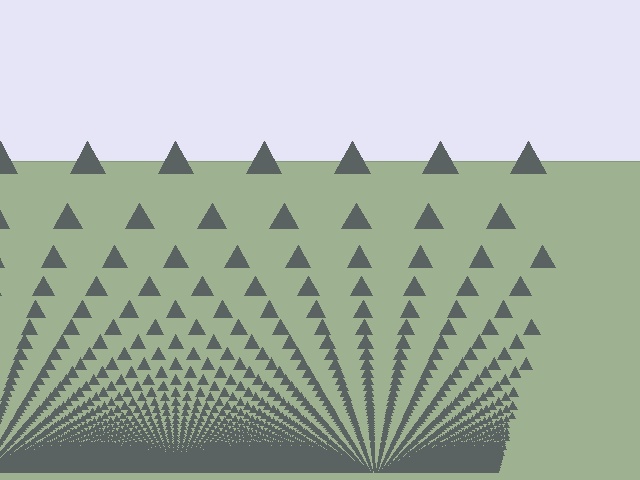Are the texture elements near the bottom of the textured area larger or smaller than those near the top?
Smaller. The gradient is inverted — elements near the bottom are smaller and denser.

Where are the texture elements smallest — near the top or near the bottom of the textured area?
Near the bottom.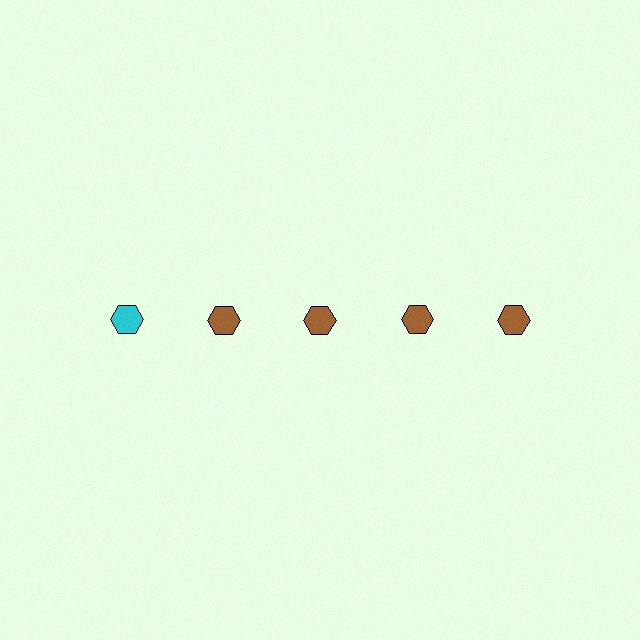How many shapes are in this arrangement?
There are 5 shapes arranged in a grid pattern.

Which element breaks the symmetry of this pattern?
The cyan hexagon in the top row, leftmost column breaks the symmetry. All other shapes are brown hexagons.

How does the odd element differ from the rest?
It has a different color: cyan instead of brown.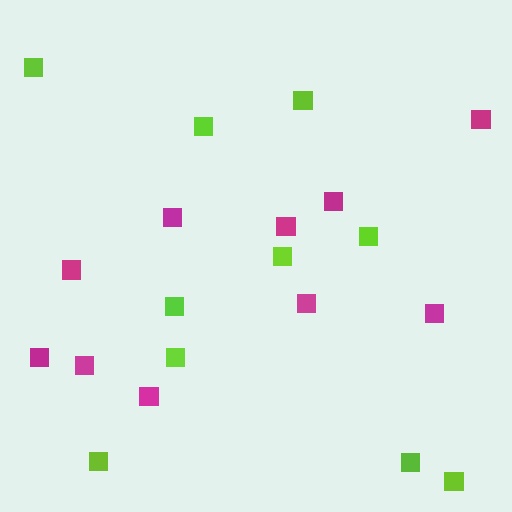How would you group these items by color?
There are 2 groups: one group of lime squares (10) and one group of magenta squares (10).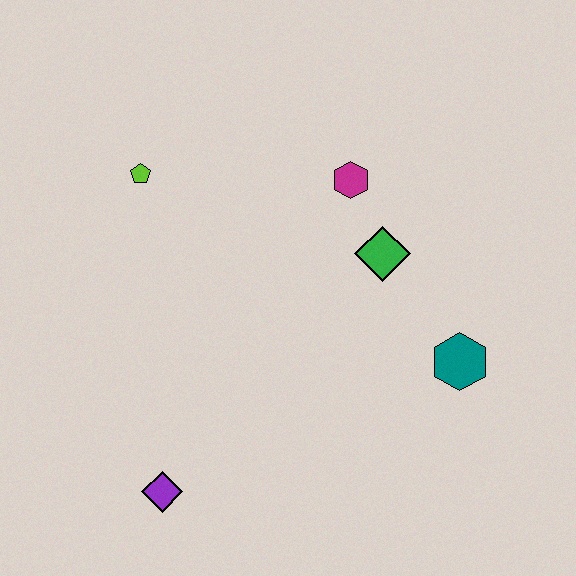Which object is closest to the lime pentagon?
The magenta hexagon is closest to the lime pentagon.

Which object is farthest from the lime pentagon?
The teal hexagon is farthest from the lime pentagon.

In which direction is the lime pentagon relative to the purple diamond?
The lime pentagon is above the purple diamond.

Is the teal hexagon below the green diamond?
Yes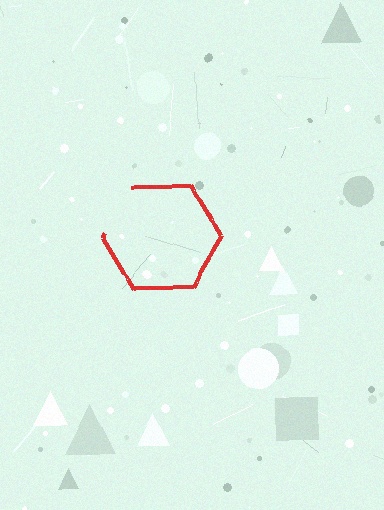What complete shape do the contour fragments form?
The contour fragments form a hexagon.